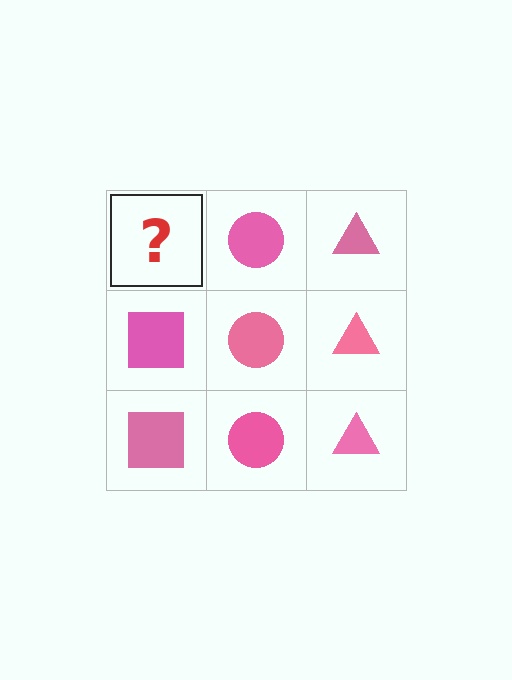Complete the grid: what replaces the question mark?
The question mark should be replaced with a pink square.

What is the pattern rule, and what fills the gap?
The rule is that each column has a consistent shape. The gap should be filled with a pink square.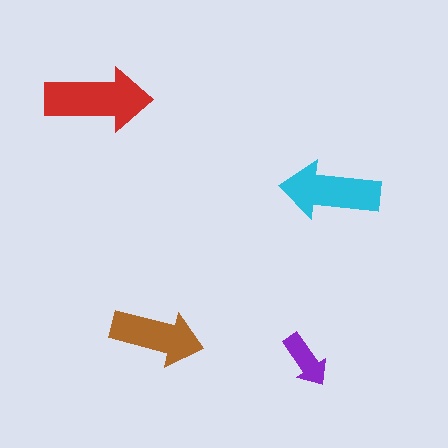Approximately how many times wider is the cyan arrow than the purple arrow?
About 1.5 times wider.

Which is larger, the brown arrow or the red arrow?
The red one.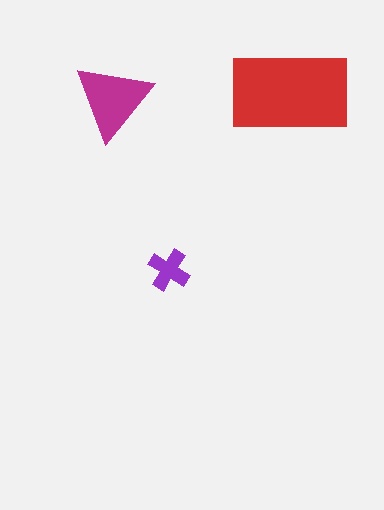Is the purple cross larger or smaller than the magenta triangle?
Smaller.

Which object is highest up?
The red rectangle is topmost.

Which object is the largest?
The red rectangle.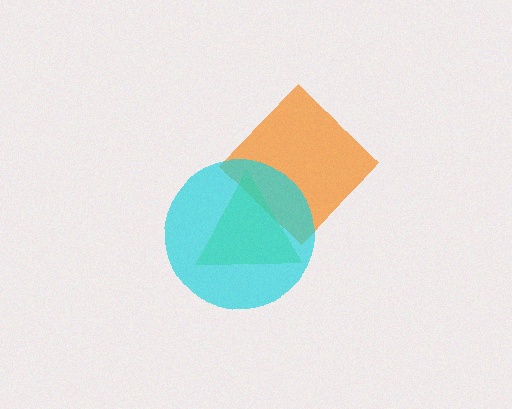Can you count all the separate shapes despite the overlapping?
Yes, there are 3 separate shapes.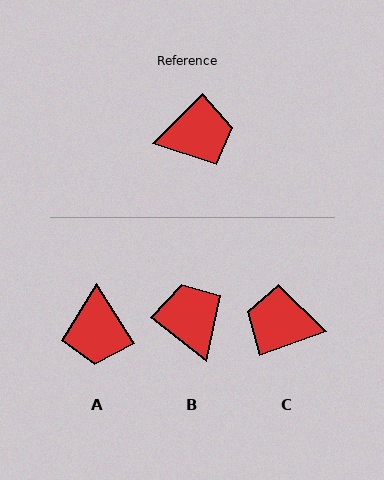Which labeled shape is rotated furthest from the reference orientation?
C, about 154 degrees away.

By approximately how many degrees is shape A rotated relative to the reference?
Approximately 103 degrees clockwise.